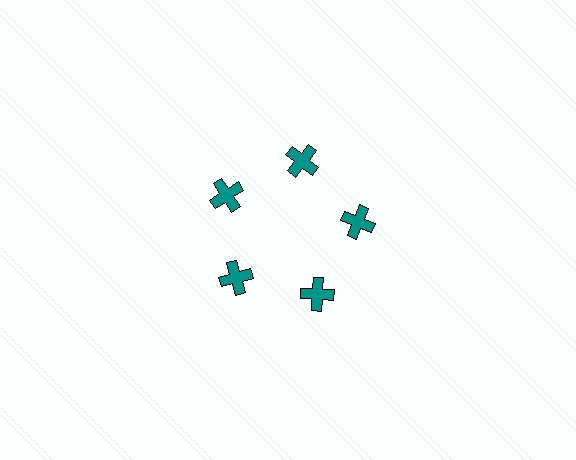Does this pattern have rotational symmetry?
Yes, this pattern has 5-fold rotational symmetry. It looks the same after rotating 72 degrees around the center.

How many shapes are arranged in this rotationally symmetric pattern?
There are 5 shapes, arranged in 5 groups of 1.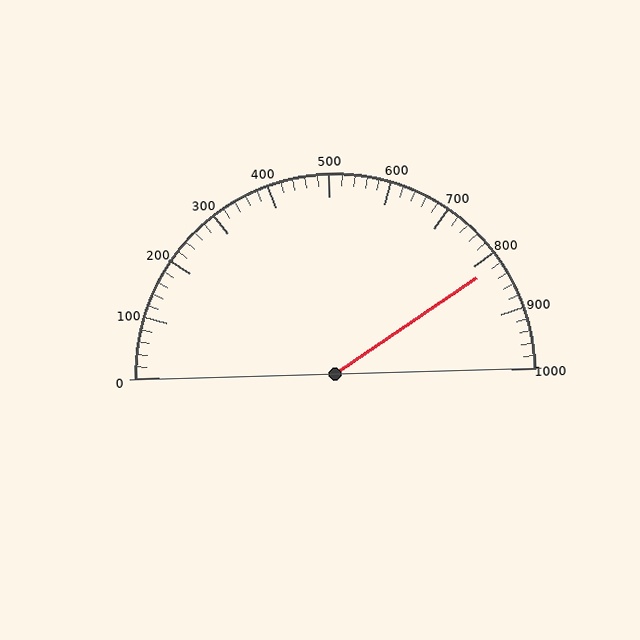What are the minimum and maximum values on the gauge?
The gauge ranges from 0 to 1000.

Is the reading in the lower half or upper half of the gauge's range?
The reading is in the upper half of the range (0 to 1000).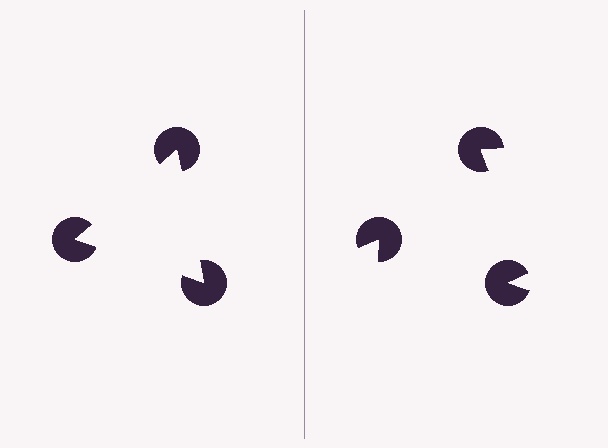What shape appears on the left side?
An illusory triangle.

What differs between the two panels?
The pac-man discs are positioned identically on both sides; only the wedge orientations differ. On the left they align to a triangle; on the right they are misaligned.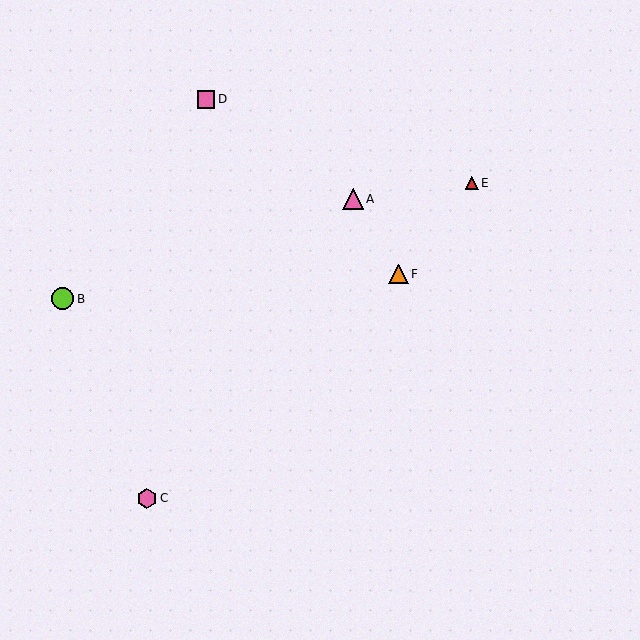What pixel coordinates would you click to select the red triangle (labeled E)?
Click at (472, 183) to select the red triangle E.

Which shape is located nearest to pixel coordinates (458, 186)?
The red triangle (labeled E) at (472, 183) is nearest to that location.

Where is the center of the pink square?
The center of the pink square is at (206, 99).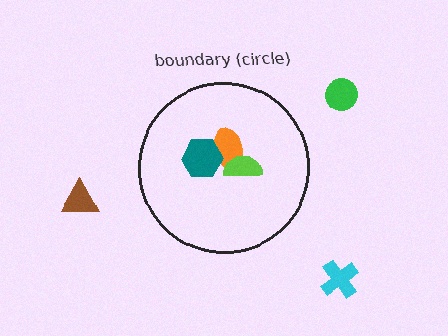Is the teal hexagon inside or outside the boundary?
Inside.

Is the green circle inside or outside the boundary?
Outside.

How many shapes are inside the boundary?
3 inside, 3 outside.